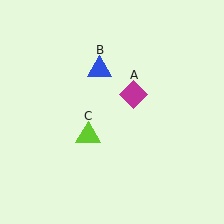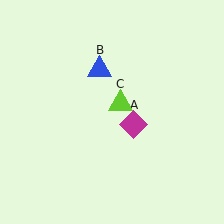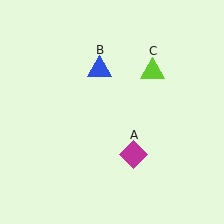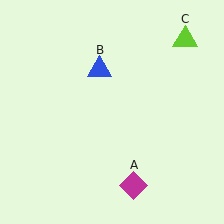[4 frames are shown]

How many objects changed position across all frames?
2 objects changed position: magenta diamond (object A), lime triangle (object C).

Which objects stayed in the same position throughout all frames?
Blue triangle (object B) remained stationary.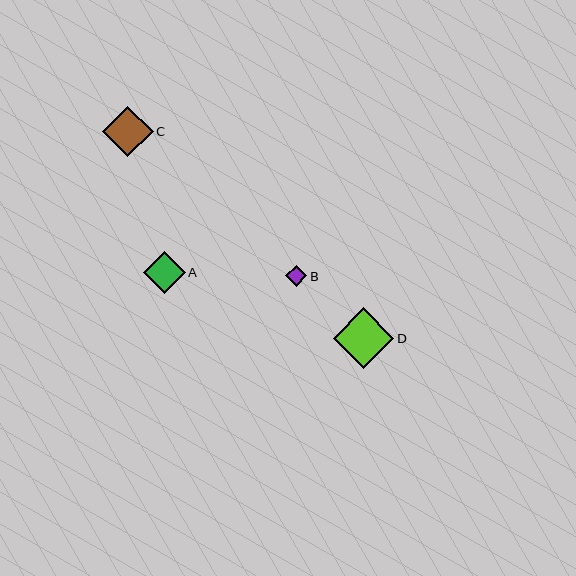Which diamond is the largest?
Diamond D is the largest with a size of approximately 60 pixels.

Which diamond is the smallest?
Diamond B is the smallest with a size of approximately 21 pixels.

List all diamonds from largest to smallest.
From largest to smallest: D, C, A, B.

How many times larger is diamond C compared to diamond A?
Diamond C is approximately 1.2 times the size of diamond A.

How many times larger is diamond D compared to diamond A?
Diamond D is approximately 1.5 times the size of diamond A.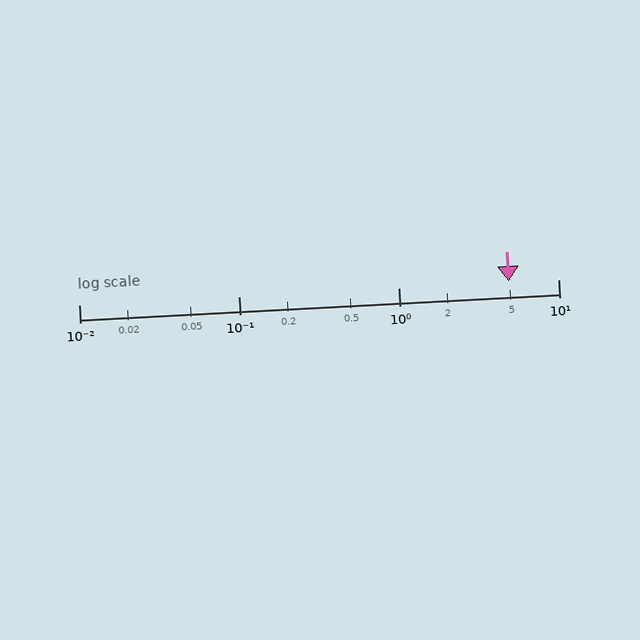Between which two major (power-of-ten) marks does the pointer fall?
The pointer is between 1 and 10.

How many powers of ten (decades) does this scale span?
The scale spans 3 decades, from 0.01 to 10.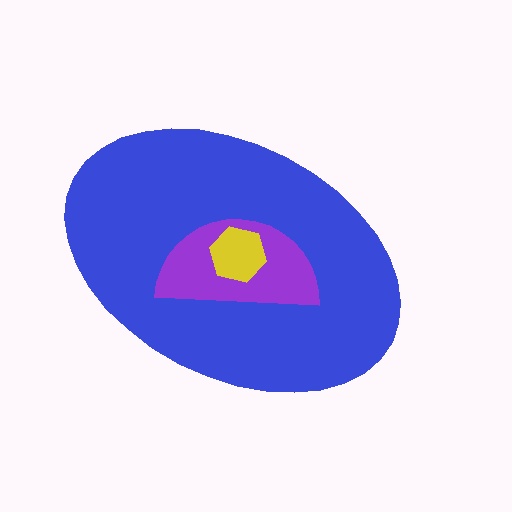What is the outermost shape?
The blue ellipse.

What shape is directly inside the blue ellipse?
The purple semicircle.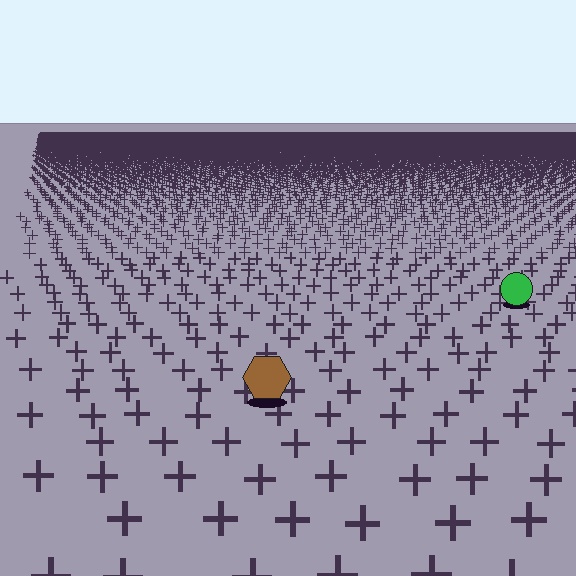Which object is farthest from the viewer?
The green circle is farthest from the viewer. It appears smaller and the ground texture around it is denser.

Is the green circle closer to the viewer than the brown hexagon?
No. The brown hexagon is closer — you can tell from the texture gradient: the ground texture is coarser near it.